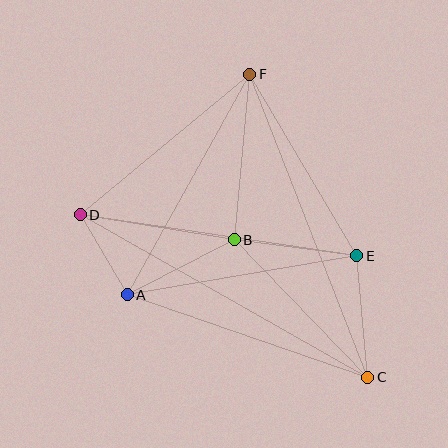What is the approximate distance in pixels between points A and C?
The distance between A and C is approximately 254 pixels.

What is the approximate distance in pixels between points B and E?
The distance between B and E is approximately 123 pixels.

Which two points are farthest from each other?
Points C and D are farthest from each other.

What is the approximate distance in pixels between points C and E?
The distance between C and E is approximately 122 pixels.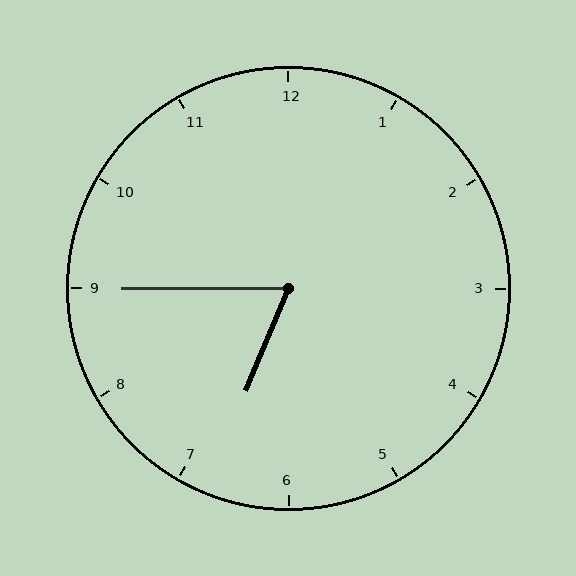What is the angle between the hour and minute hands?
Approximately 68 degrees.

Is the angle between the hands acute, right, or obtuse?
It is acute.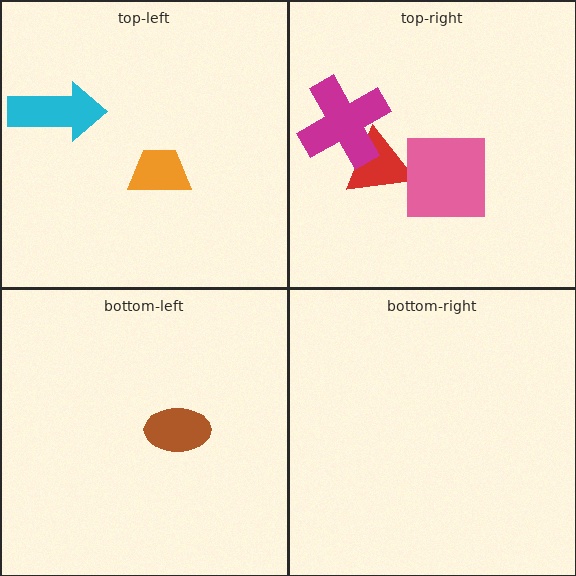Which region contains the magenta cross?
The top-right region.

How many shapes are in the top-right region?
3.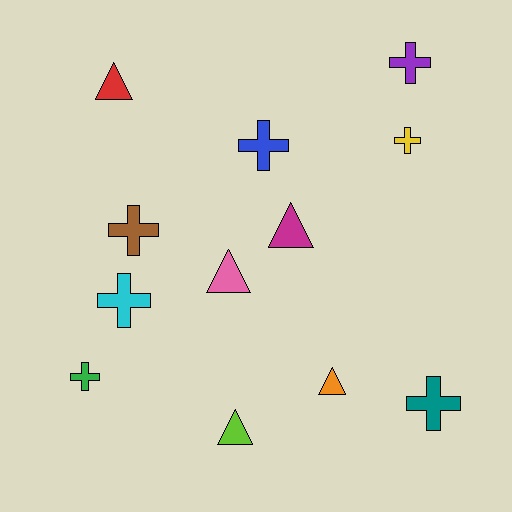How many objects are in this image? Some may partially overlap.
There are 12 objects.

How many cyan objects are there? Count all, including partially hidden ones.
There is 1 cyan object.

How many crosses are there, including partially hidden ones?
There are 7 crosses.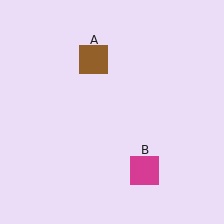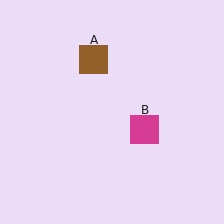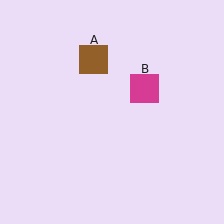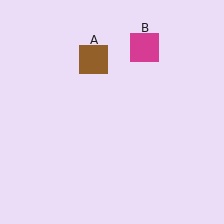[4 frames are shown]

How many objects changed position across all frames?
1 object changed position: magenta square (object B).